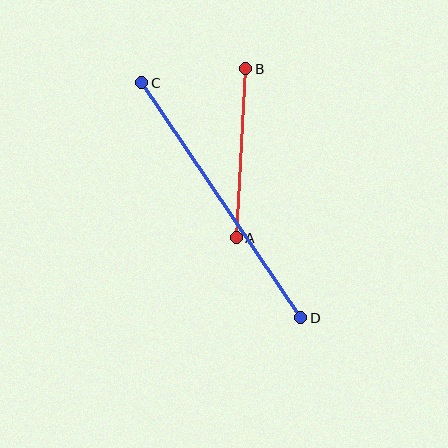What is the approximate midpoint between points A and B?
The midpoint is at approximately (241, 153) pixels.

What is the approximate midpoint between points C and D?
The midpoint is at approximately (221, 200) pixels.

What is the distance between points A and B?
The distance is approximately 169 pixels.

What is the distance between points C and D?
The distance is approximately 284 pixels.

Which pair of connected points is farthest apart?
Points C and D are farthest apart.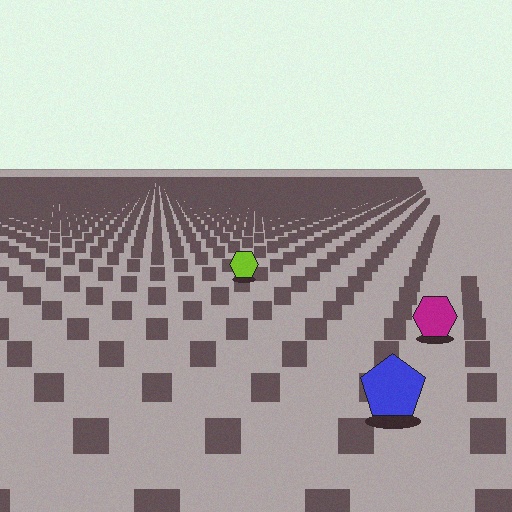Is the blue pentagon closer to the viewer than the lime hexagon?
Yes. The blue pentagon is closer — you can tell from the texture gradient: the ground texture is coarser near it.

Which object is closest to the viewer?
The blue pentagon is closest. The texture marks near it are larger and more spread out.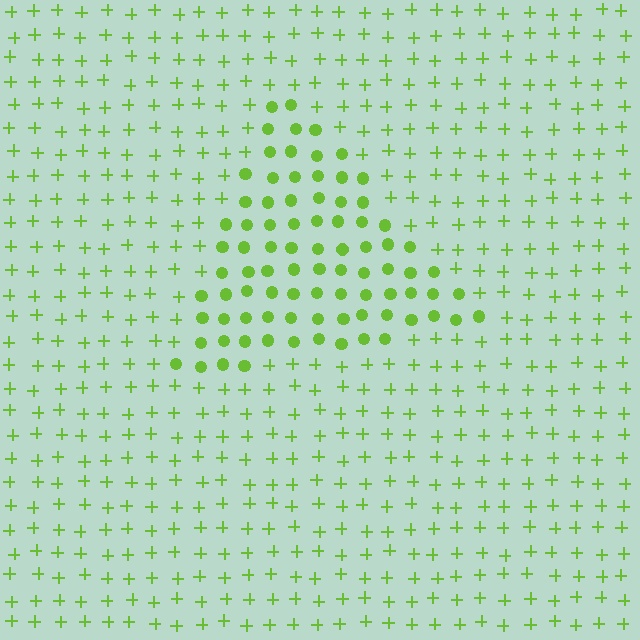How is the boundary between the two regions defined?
The boundary is defined by a change in element shape: circles inside vs. plus signs outside. All elements share the same color and spacing.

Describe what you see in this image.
The image is filled with small lime elements arranged in a uniform grid. A triangle-shaped region contains circles, while the surrounding area contains plus signs. The boundary is defined purely by the change in element shape.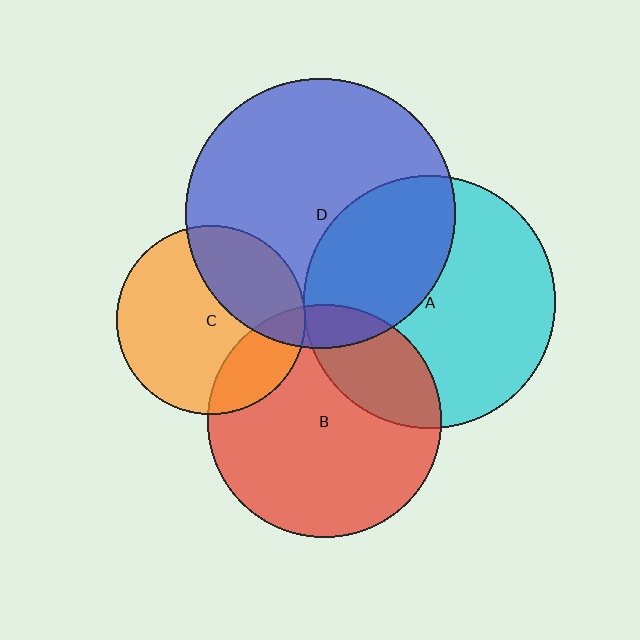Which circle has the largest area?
Circle D (blue).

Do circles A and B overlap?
Yes.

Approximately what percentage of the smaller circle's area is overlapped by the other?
Approximately 25%.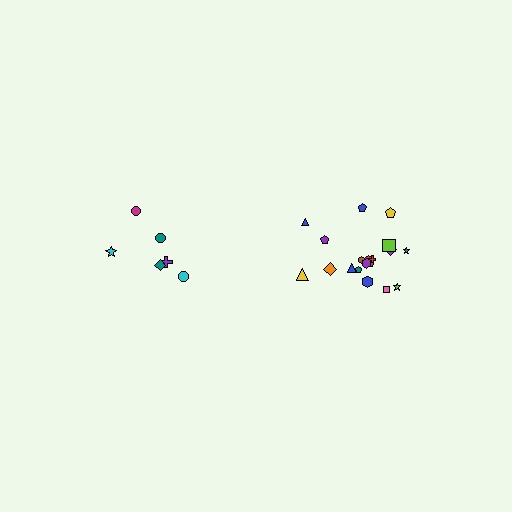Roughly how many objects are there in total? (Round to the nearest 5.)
Roughly 25 objects in total.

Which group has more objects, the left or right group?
The right group.